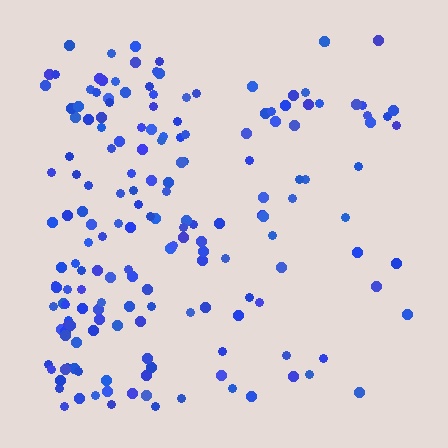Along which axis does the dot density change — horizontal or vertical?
Horizontal.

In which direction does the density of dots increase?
From right to left, with the left side densest.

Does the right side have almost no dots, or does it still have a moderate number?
Still a moderate number, just noticeably fewer than the left.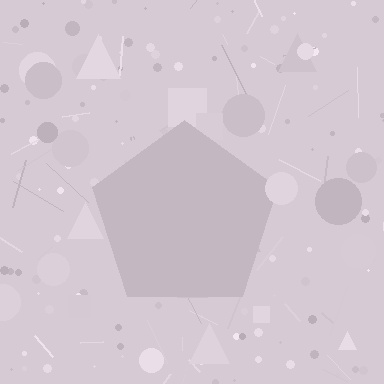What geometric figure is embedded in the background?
A pentagon is embedded in the background.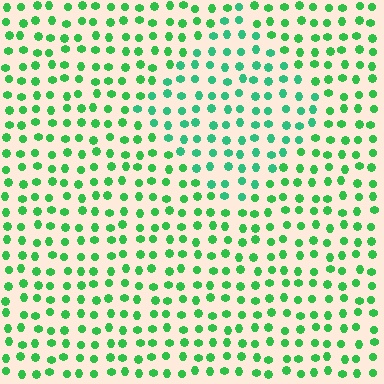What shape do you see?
I see a diamond.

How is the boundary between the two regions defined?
The boundary is defined purely by a slight shift in hue (about 22 degrees). Spacing, size, and orientation are identical on both sides.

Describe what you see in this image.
The image is filled with small green elements in a uniform arrangement. A diamond-shaped region is visible where the elements are tinted to a slightly different hue, forming a subtle color boundary.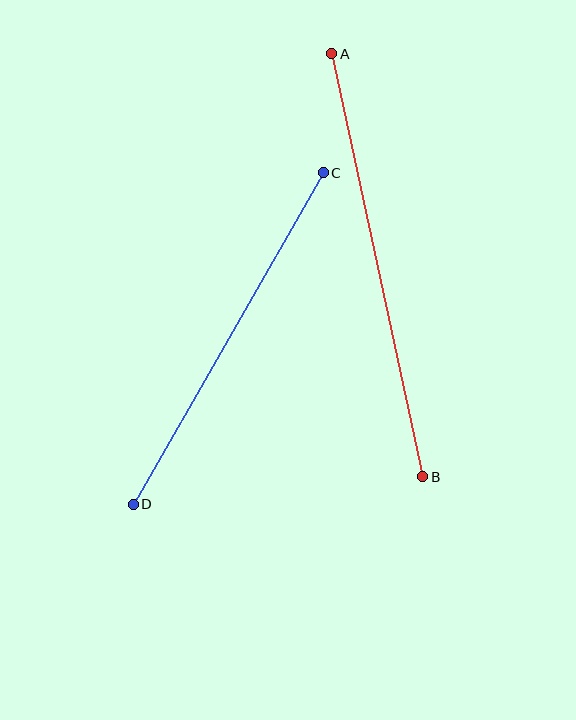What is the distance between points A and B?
The distance is approximately 433 pixels.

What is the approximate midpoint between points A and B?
The midpoint is at approximately (377, 265) pixels.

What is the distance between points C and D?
The distance is approximately 382 pixels.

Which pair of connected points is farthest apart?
Points A and B are farthest apart.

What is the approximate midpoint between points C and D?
The midpoint is at approximately (228, 339) pixels.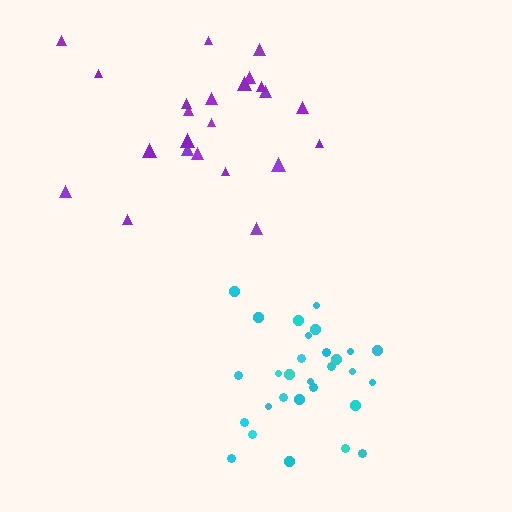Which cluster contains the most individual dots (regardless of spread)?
Cyan (29).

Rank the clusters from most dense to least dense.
cyan, purple.